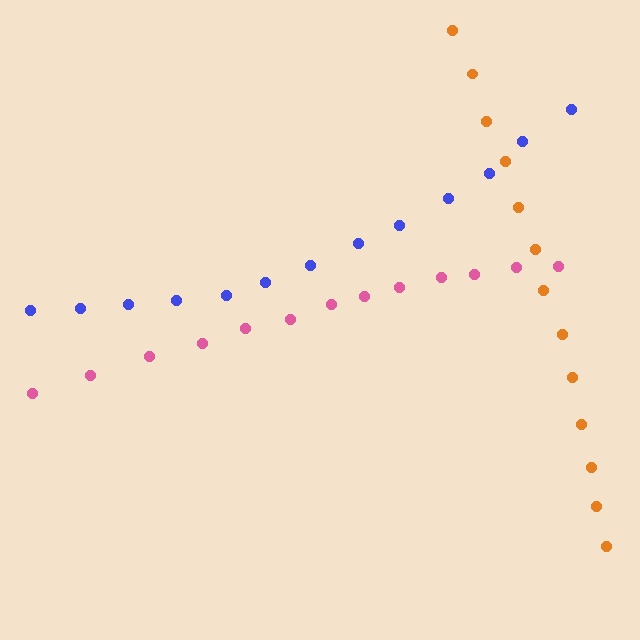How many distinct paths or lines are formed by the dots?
There are 3 distinct paths.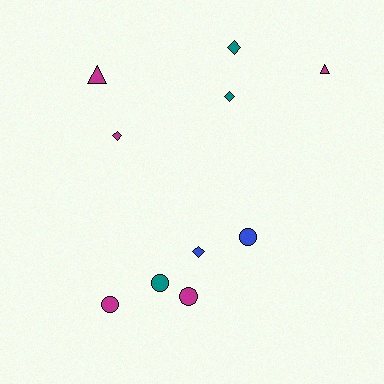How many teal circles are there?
There is 1 teal circle.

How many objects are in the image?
There are 10 objects.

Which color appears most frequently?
Magenta, with 5 objects.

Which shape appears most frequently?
Diamond, with 4 objects.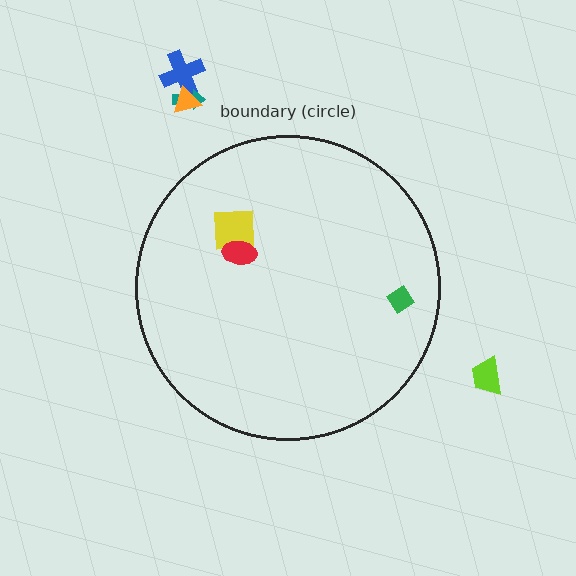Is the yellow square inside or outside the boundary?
Inside.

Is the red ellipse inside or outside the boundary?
Inside.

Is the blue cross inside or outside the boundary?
Outside.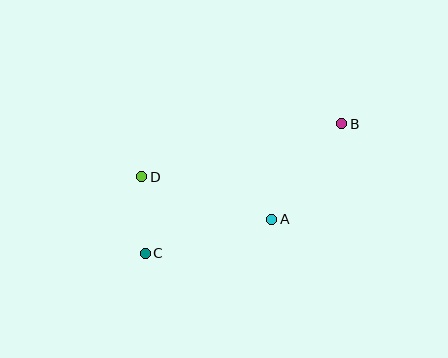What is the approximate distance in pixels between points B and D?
The distance between B and D is approximately 207 pixels.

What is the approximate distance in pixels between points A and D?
The distance between A and D is approximately 137 pixels.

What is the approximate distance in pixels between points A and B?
The distance between A and B is approximately 119 pixels.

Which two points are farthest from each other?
Points B and C are farthest from each other.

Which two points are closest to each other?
Points C and D are closest to each other.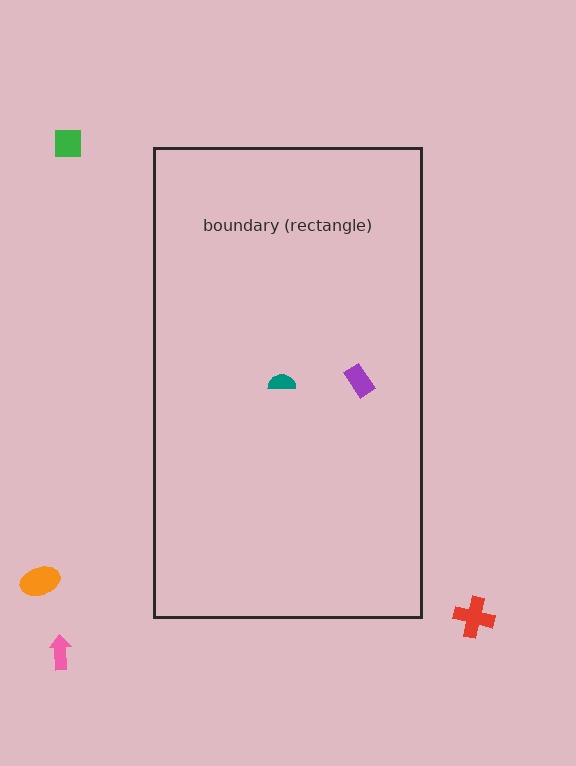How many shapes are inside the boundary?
2 inside, 4 outside.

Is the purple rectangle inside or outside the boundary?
Inside.